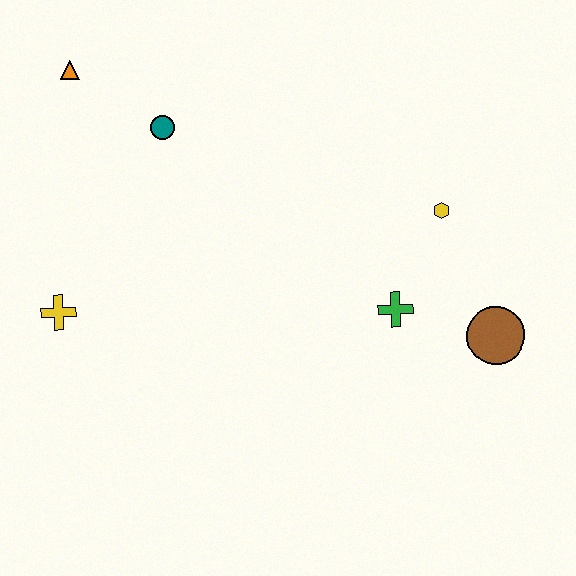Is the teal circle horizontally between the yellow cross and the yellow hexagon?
Yes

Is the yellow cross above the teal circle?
No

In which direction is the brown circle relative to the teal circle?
The brown circle is to the right of the teal circle.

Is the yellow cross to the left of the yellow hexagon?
Yes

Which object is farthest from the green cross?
The orange triangle is farthest from the green cross.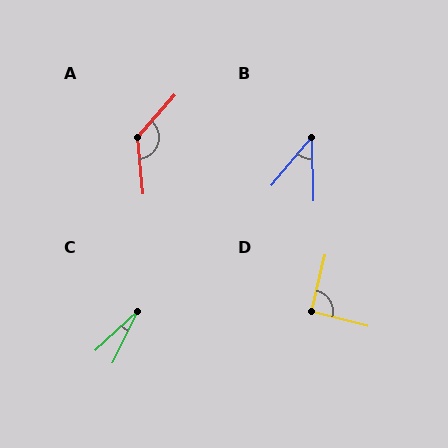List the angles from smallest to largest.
C (21°), B (42°), D (91°), A (134°).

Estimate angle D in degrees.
Approximately 91 degrees.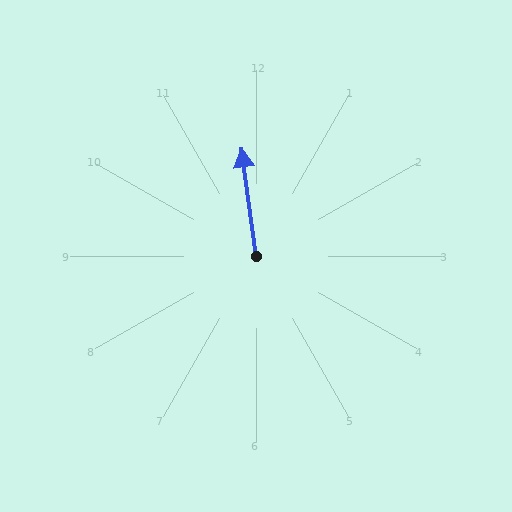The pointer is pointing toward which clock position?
Roughly 12 o'clock.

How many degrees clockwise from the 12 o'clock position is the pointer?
Approximately 352 degrees.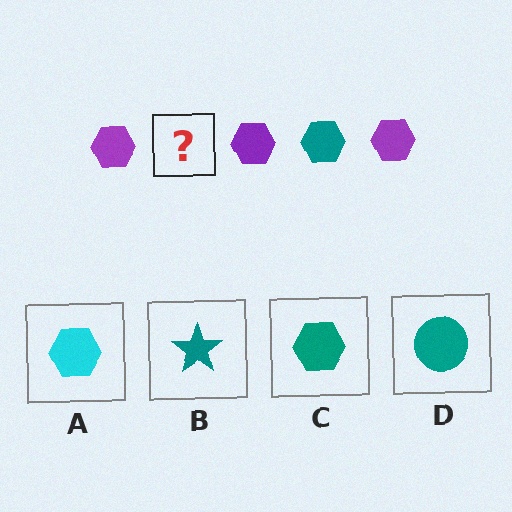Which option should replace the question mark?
Option C.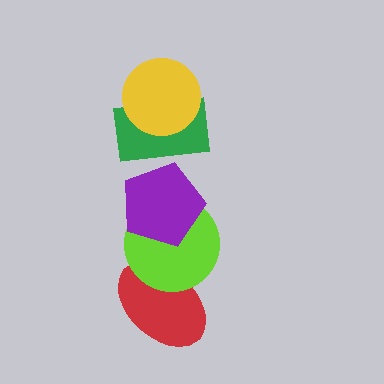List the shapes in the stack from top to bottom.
From top to bottom: the yellow circle, the green rectangle, the purple pentagon, the lime circle, the red ellipse.